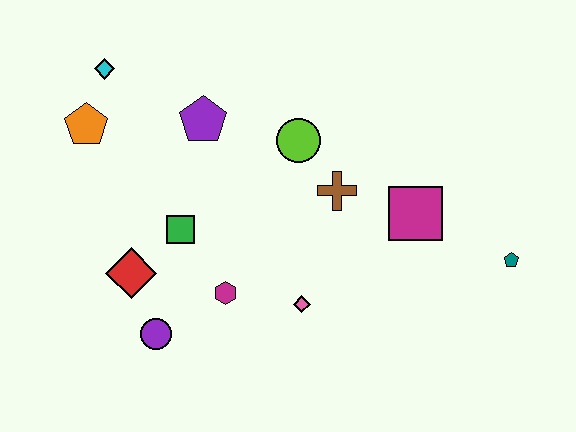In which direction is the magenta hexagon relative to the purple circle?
The magenta hexagon is to the right of the purple circle.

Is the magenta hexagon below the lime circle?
Yes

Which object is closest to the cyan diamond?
The orange pentagon is closest to the cyan diamond.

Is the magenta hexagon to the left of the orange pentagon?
No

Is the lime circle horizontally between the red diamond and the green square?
No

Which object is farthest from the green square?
The teal pentagon is farthest from the green square.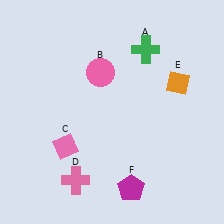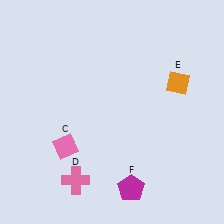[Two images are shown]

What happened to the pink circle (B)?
The pink circle (B) was removed in Image 2. It was in the top-left area of Image 1.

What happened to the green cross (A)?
The green cross (A) was removed in Image 2. It was in the top-right area of Image 1.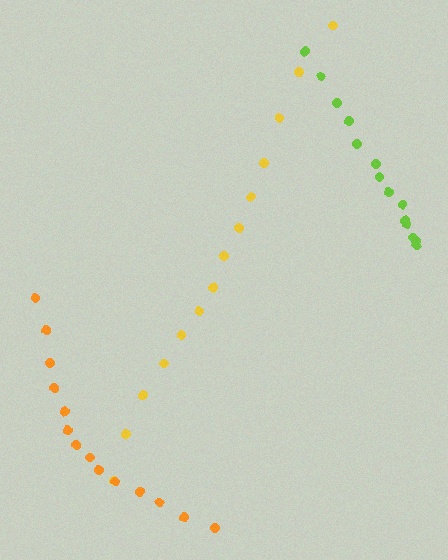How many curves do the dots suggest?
There are 3 distinct paths.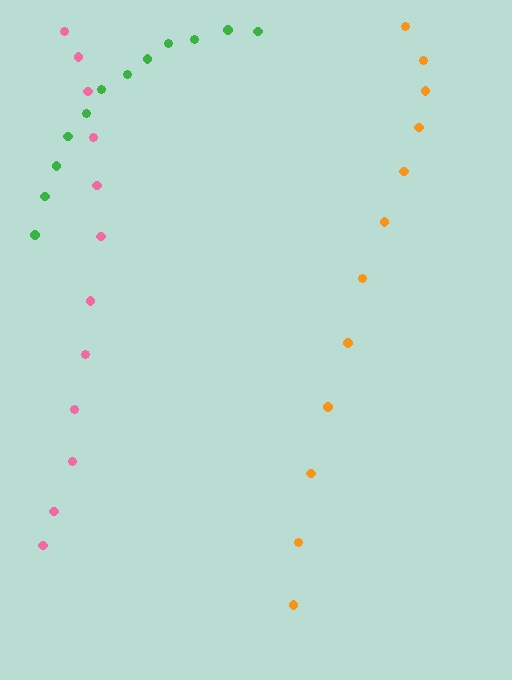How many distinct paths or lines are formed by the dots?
There are 3 distinct paths.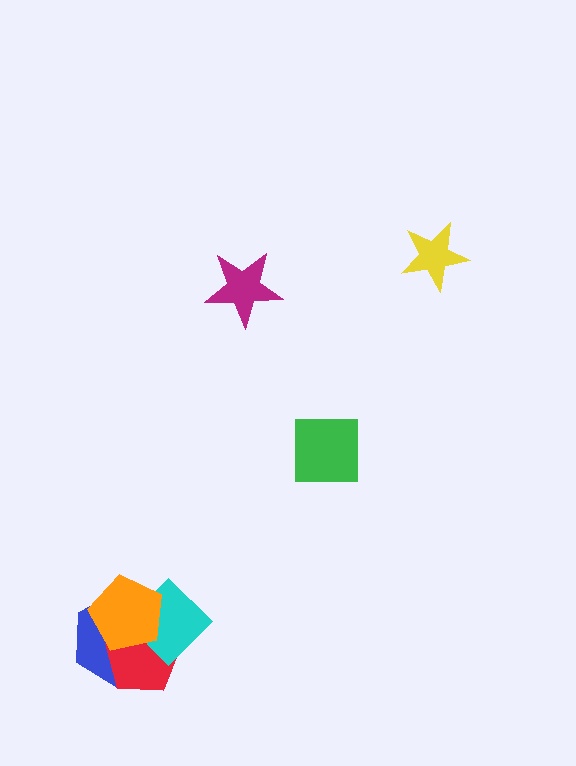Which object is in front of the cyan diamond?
The orange pentagon is in front of the cyan diamond.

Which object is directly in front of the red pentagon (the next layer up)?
The cyan diamond is directly in front of the red pentagon.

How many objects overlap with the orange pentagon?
3 objects overlap with the orange pentagon.